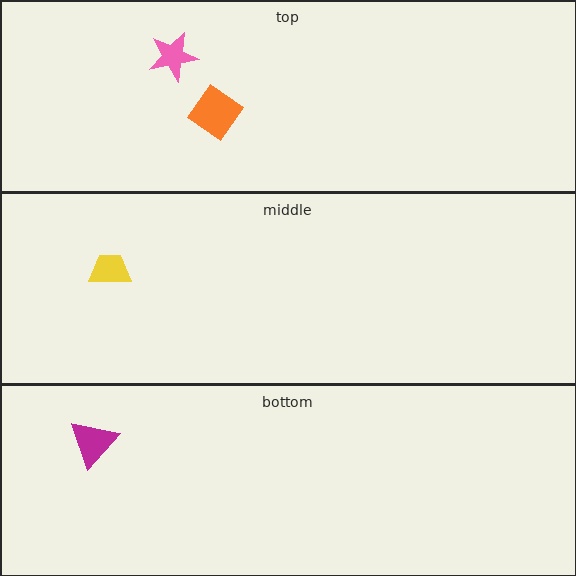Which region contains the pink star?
The top region.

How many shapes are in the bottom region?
1.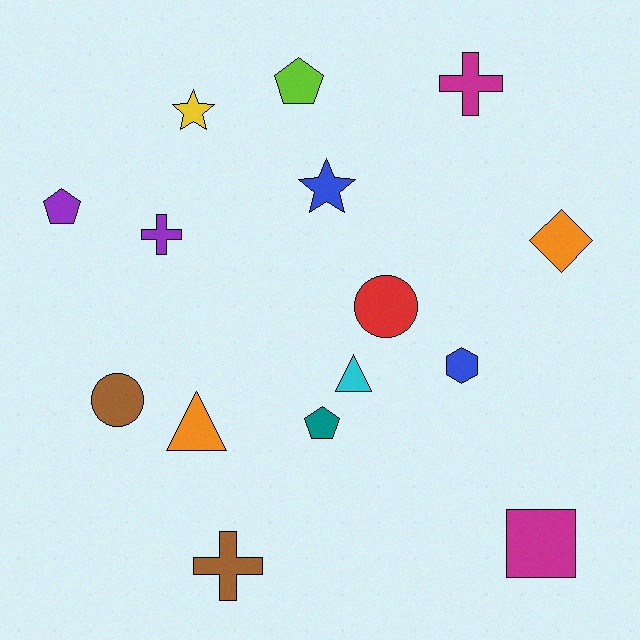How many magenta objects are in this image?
There are 2 magenta objects.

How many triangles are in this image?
There are 2 triangles.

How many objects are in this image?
There are 15 objects.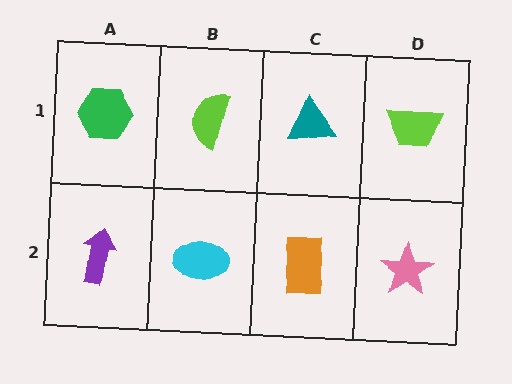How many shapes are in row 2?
4 shapes.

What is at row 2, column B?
A cyan ellipse.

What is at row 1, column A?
A green hexagon.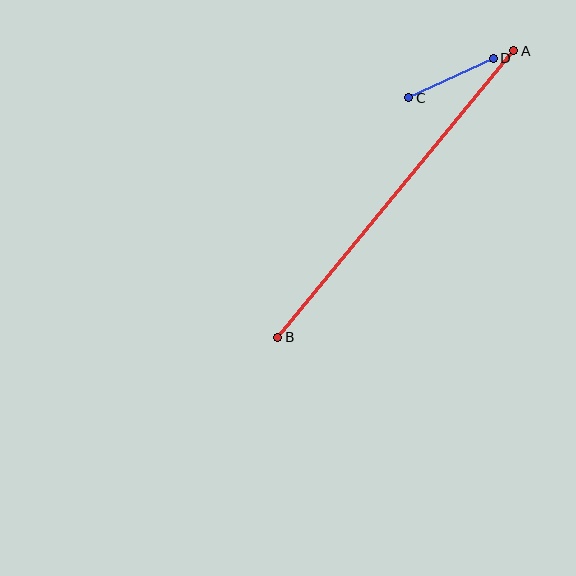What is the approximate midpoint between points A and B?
The midpoint is at approximately (396, 194) pixels.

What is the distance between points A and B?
The distance is approximately 371 pixels.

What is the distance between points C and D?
The distance is approximately 93 pixels.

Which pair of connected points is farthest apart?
Points A and B are farthest apart.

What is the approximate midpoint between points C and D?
The midpoint is at approximately (451, 78) pixels.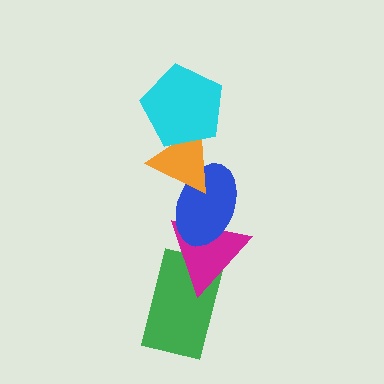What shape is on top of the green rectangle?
The magenta triangle is on top of the green rectangle.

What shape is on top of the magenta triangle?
The blue ellipse is on top of the magenta triangle.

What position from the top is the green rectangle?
The green rectangle is 5th from the top.